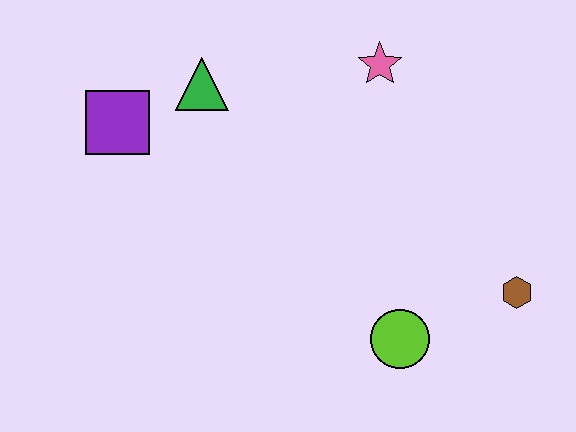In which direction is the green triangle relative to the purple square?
The green triangle is to the right of the purple square.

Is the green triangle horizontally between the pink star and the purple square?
Yes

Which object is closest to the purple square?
The green triangle is closest to the purple square.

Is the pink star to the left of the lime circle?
Yes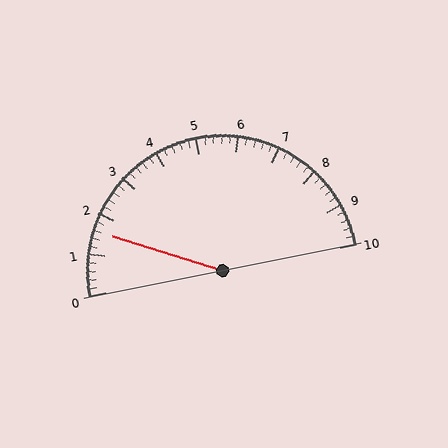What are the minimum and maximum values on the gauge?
The gauge ranges from 0 to 10.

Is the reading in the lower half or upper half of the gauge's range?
The reading is in the lower half of the range (0 to 10).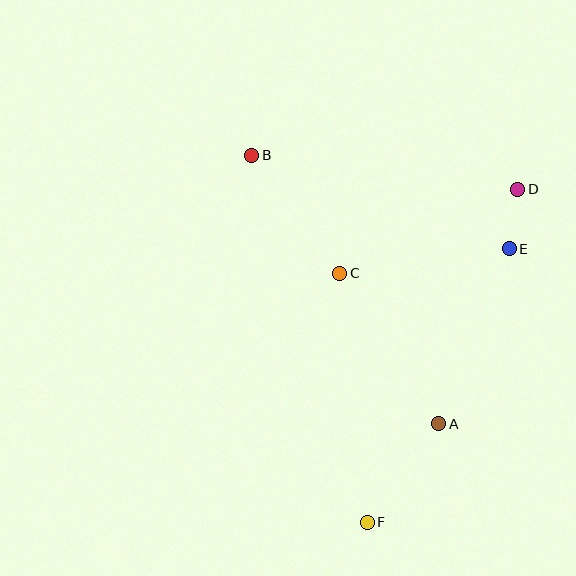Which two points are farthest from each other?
Points B and F are farthest from each other.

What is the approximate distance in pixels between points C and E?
The distance between C and E is approximately 171 pixels.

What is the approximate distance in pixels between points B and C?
The distance between B and C is approximately 147 pixels.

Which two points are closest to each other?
Points D and E are closest to each other.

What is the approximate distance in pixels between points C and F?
The distance between C and F is approximately 250 pixels.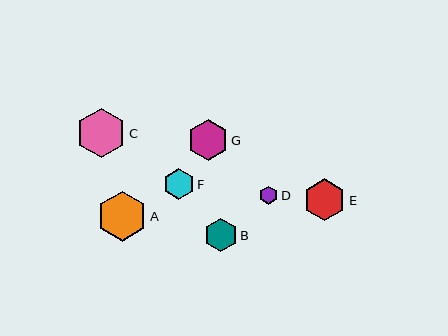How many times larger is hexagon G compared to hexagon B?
Hexagon G is approximately 1.2 times the size of hexagon B.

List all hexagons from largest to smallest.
From largest to smallest: A, C, E, G, B, F, D.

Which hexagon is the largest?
Hexagon A is the largest with a size of approximately 50 pixels.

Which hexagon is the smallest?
Hexagon D is the smallest with a size of approximately 18 pixels.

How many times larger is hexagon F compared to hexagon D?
Hexagon F is approximately 1.7 times the size of hexagon D.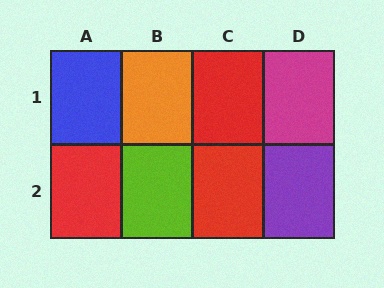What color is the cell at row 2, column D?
Purple.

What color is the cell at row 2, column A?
Red.